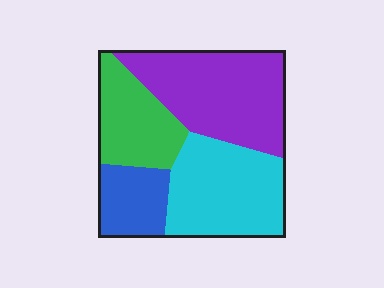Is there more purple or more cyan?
Purple.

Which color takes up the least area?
Blue, at roughly 15%.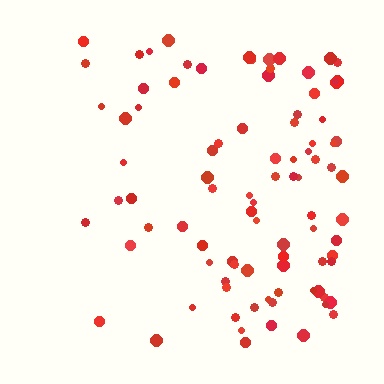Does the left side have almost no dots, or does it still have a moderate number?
Still a moderate number, just noticeably fewer than the right.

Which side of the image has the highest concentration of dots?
The right.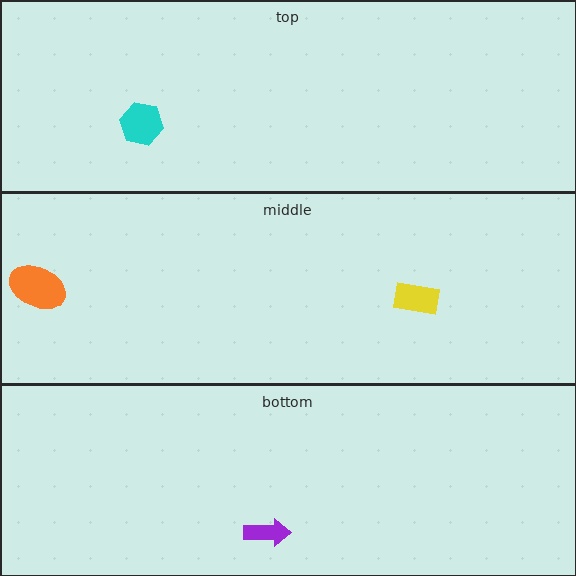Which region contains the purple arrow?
The bottom region.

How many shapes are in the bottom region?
1.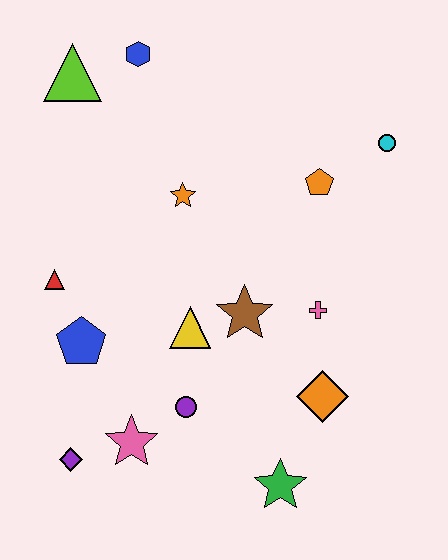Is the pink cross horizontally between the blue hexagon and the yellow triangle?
No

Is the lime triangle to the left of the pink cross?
Yes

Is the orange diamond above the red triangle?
No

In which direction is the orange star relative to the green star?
The orange star is above the green star.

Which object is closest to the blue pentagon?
The red triangle is closest to the blue pentagon.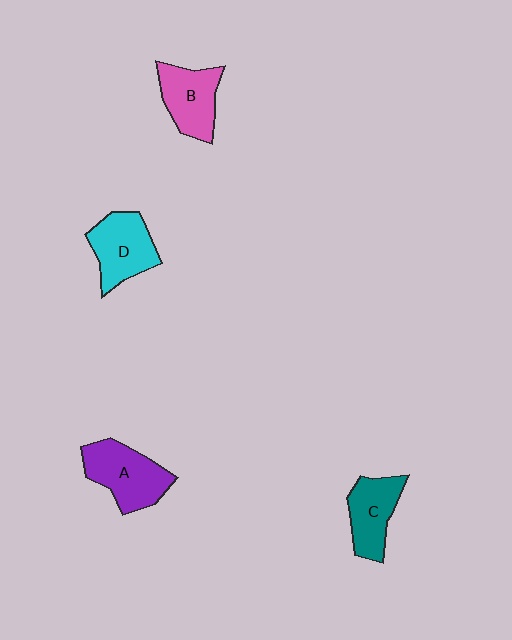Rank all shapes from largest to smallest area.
From largest to smallest: A (purple), D (cyan), B (pink), C (teal).